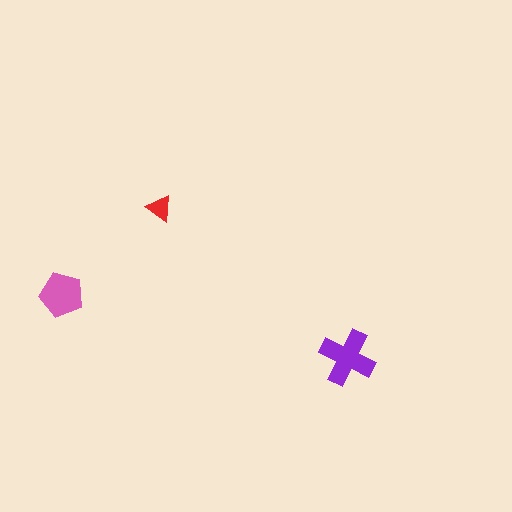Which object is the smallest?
The red triangle.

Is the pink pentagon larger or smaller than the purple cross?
Smaller.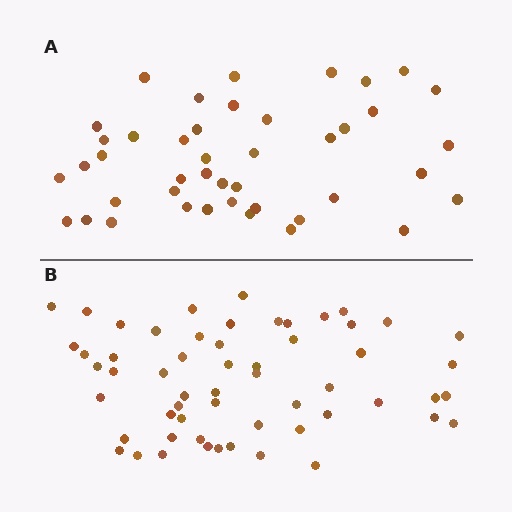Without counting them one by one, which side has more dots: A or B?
Region B (the bottom region) has more dots.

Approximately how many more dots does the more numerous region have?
Region B has approximately 15 more dots than region A.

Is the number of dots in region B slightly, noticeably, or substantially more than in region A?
Region B has noticeably more, but not dramatically so. The ratio is roughly 1.3 to 1.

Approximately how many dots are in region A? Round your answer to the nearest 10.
About 40 dots. (The exact count is 43, which rounds to 40.)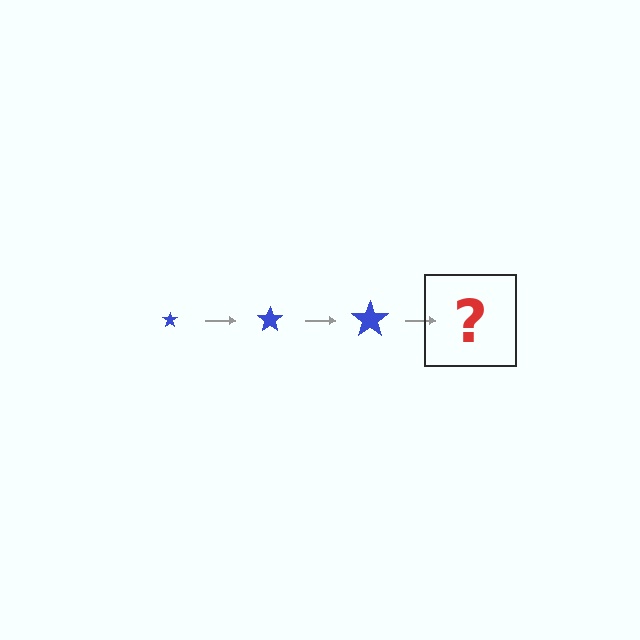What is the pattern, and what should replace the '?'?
The pattern is that the star gets progressively larger each step. The '?' should be a blue star, larger than the previous one.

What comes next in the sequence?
The next element should be a blue star, larger than the previous one.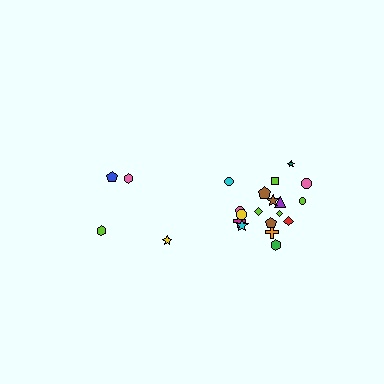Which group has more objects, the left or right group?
The right group.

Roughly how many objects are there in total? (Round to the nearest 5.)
Roughly 20 objects in total.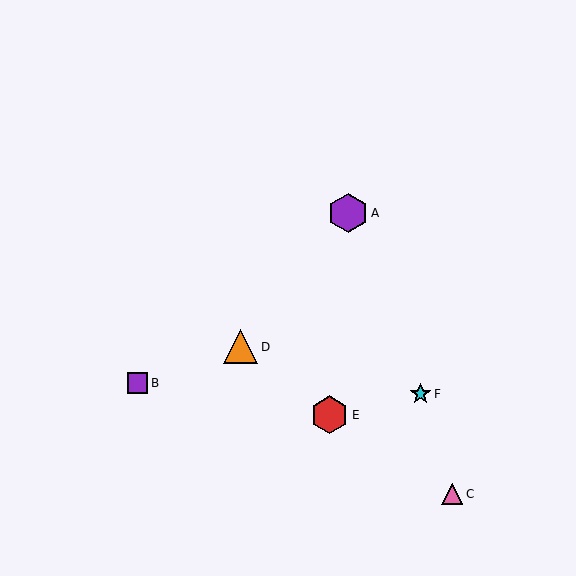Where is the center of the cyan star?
The center of the cyan star is at (420, 394).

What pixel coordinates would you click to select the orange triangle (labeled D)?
Click at (241, 347) to select the orange triangle D.